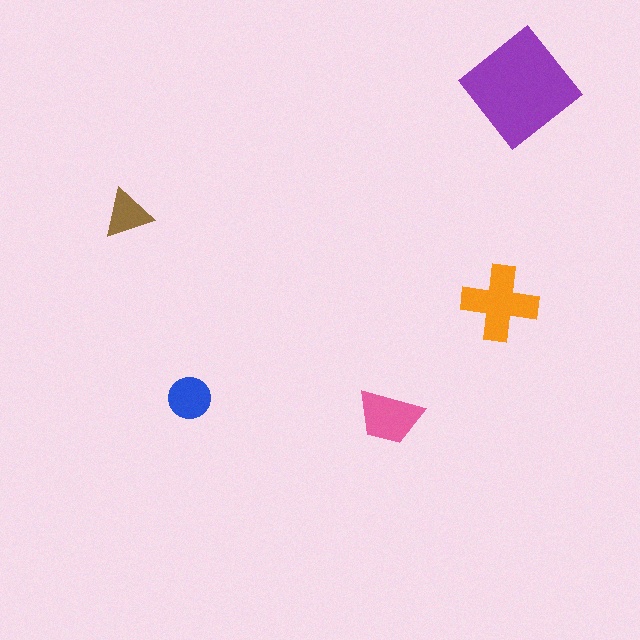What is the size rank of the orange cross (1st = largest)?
2nd.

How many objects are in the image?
There are 5 objects in the image.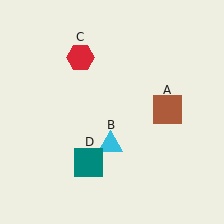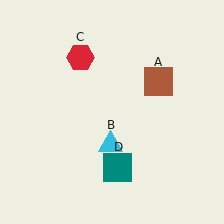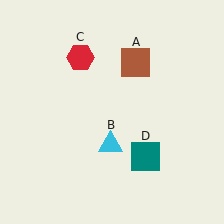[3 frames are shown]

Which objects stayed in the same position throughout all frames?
Cyan triangle (object B) and red hexagon (object C) remained stationary.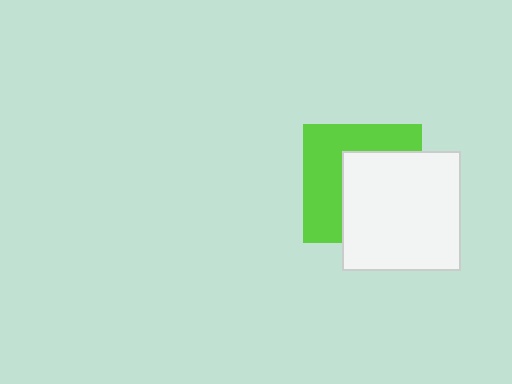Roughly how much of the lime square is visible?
About half of it is visible (roughly 48%).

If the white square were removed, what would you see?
You would see the complete lime square.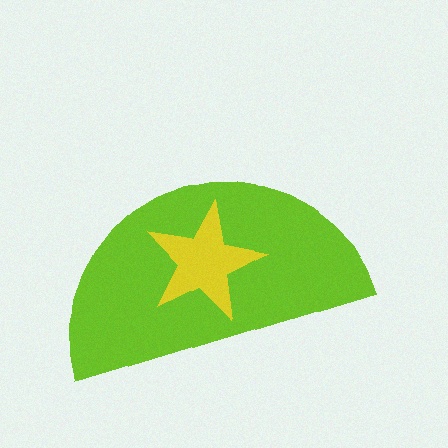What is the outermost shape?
The lime semicircle.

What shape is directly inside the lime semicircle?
The yellow star.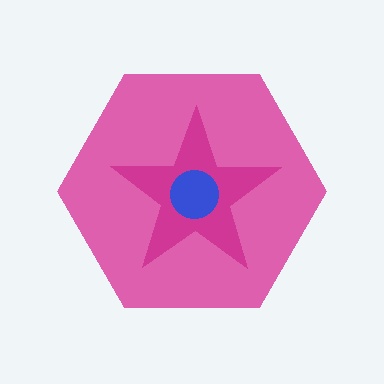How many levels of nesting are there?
3.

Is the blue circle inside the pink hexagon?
Yes.